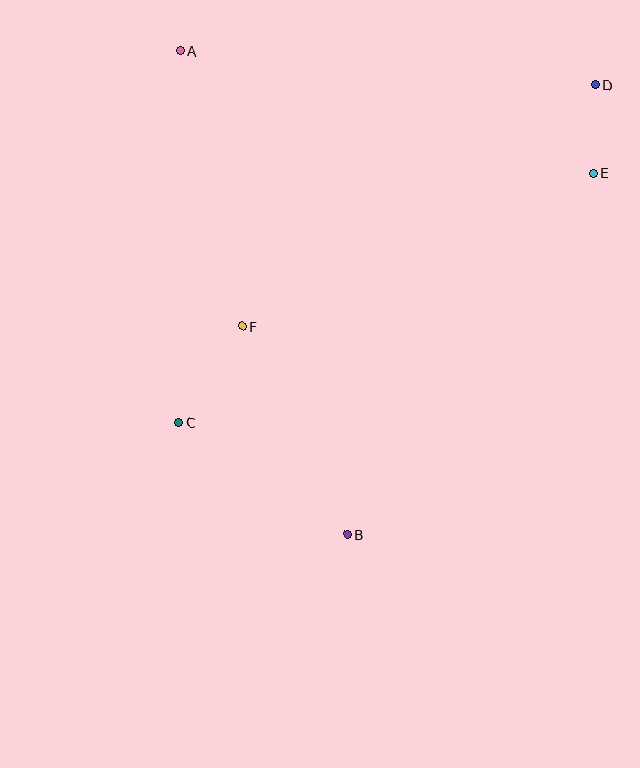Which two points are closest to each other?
Points D and E are closest to each other.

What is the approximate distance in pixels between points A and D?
The distance between A and D is approximately 416 pixels.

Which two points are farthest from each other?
Points C and D are farthest from each other.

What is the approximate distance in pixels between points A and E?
The distance between A and E is approximately 430 pixels.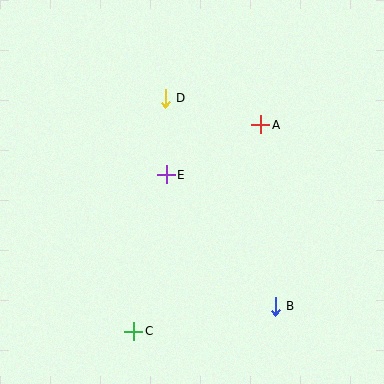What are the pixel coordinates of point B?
Point B is at (275, 306).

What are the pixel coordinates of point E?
Point E is at (166, 175).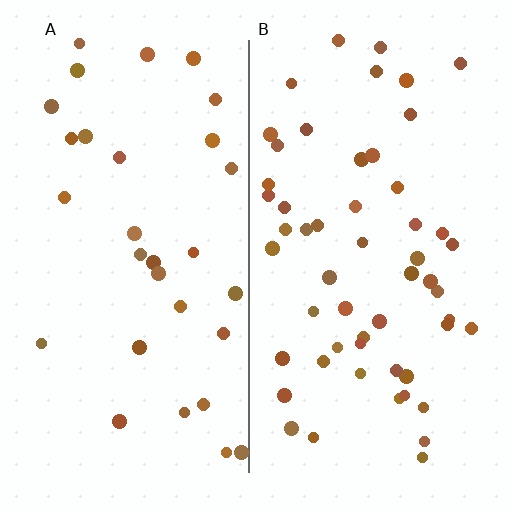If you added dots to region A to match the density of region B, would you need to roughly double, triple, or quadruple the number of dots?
Approximately double.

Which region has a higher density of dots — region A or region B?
B (the right).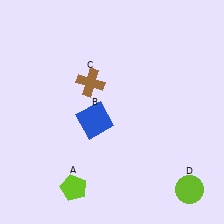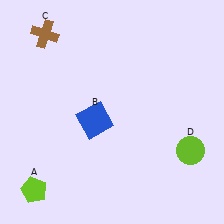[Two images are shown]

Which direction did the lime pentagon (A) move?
The lime pentagon (A) moved left.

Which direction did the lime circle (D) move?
The lime circle (D) moved up.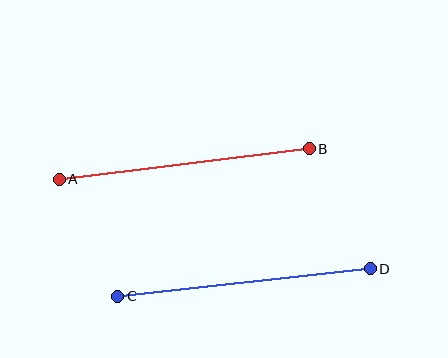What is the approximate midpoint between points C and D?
The midpoint is at approximately (244, 282) pixels.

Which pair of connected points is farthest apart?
Points C and D are farthest apart.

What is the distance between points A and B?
The distance is approximately 252 pixels.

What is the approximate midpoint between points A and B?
The midpoint is at approximately (184, 164) pixels.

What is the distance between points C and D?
The distance is approximately 254 pixels.